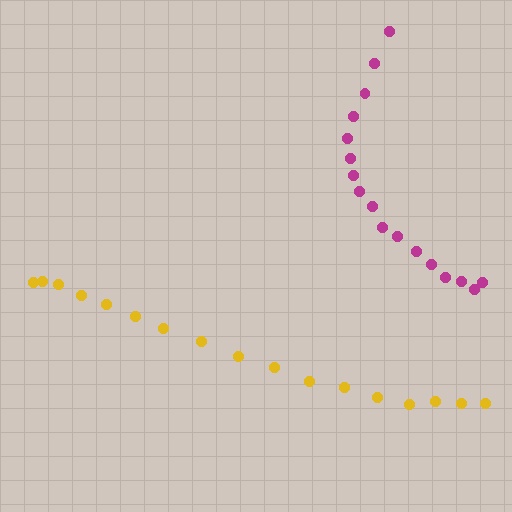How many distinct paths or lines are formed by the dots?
There are 2 distinct paths.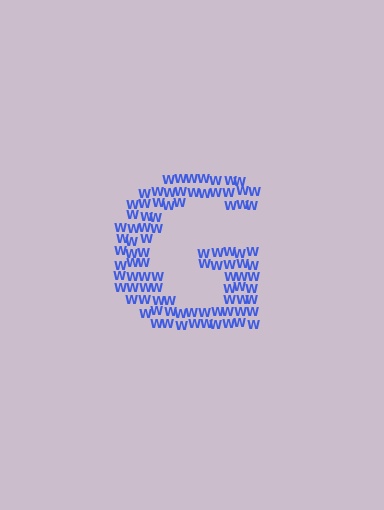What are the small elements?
The small elements are letter W's.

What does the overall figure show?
The overall figure shows the letter G.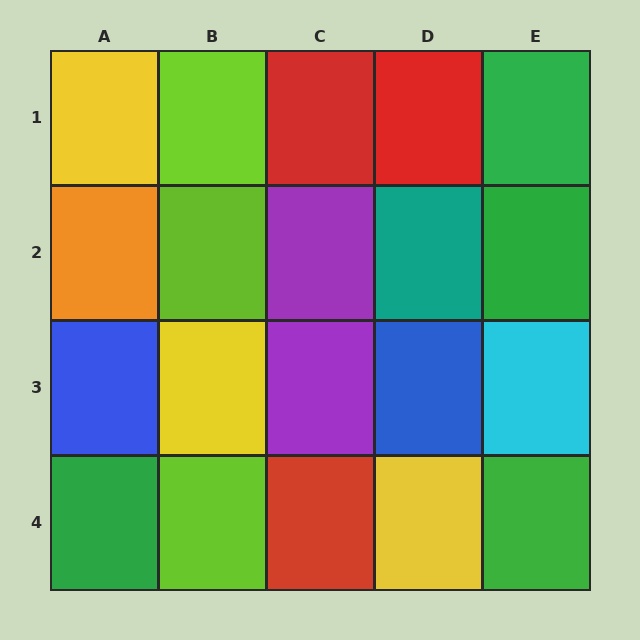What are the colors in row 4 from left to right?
Green, lime, red, yellow, green.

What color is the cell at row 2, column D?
Teal.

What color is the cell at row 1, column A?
Yellow.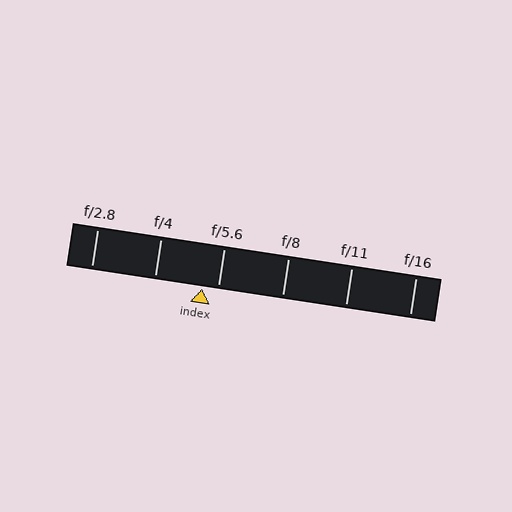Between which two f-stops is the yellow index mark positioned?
The index mark is between f/4 and f/5.6.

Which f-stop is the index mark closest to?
The index mark is closest to f/5.6.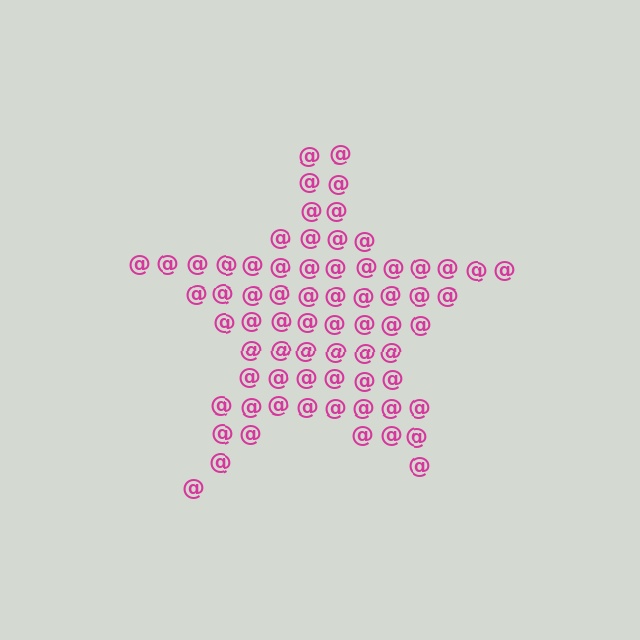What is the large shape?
The large shape is a star.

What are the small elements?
The small elements are at signs.